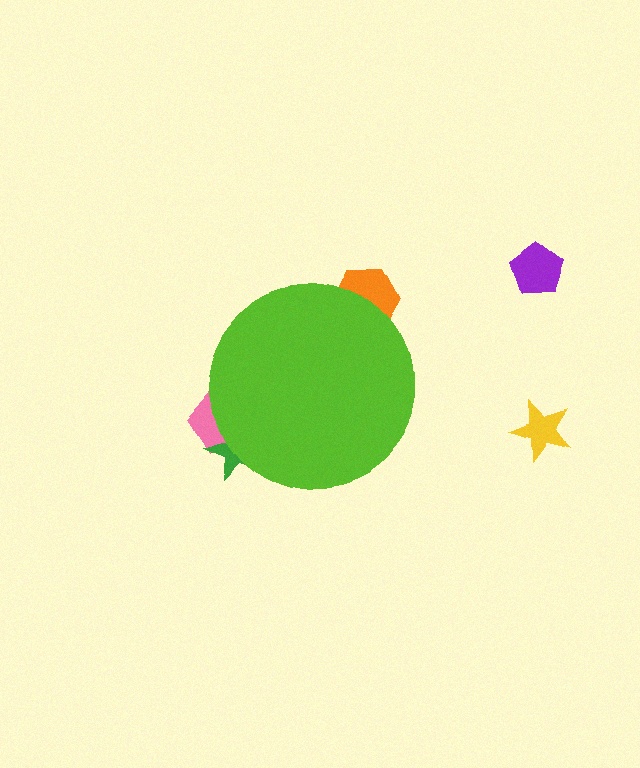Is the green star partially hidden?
Yes, the green star is partially hidden behind the lime circle.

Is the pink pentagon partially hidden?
Yes, the pink pentagon is partially hidden behind the lime circle.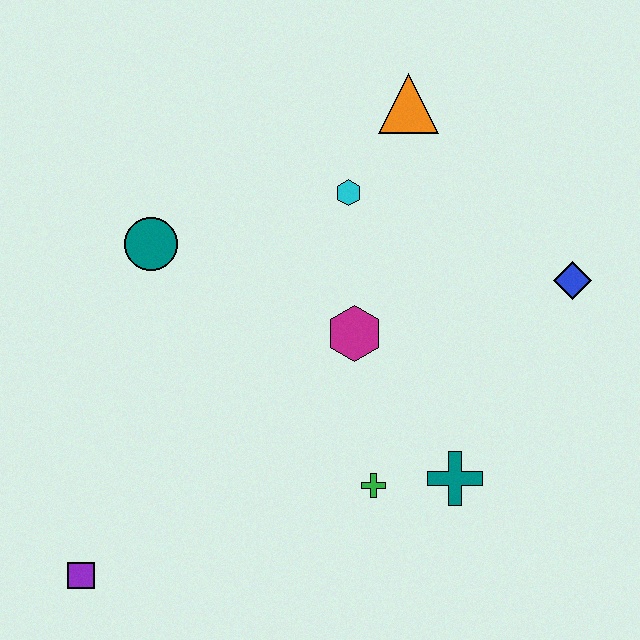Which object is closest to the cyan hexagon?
The orange triangle is closest to the cyan hexagon.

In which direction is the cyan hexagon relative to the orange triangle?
The cyan hexagon is below the orange triangle.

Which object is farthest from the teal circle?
The blue diamond is farthest from the teal circle.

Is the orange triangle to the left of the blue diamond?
Yes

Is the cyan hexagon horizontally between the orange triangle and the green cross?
No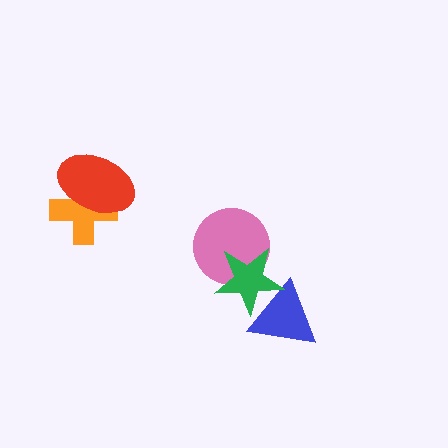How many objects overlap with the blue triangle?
1 object overlaps with the blue triangle.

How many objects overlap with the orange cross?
1 object overlaps with the orange cross.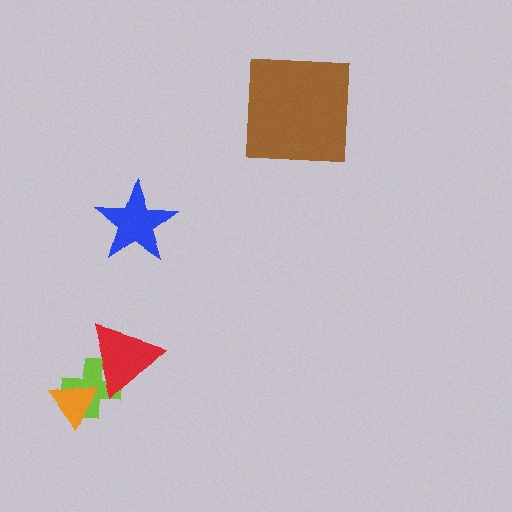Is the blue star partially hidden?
No, no other shape covers it.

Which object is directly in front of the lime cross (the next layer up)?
The red triangle is directly in front of the lime cross.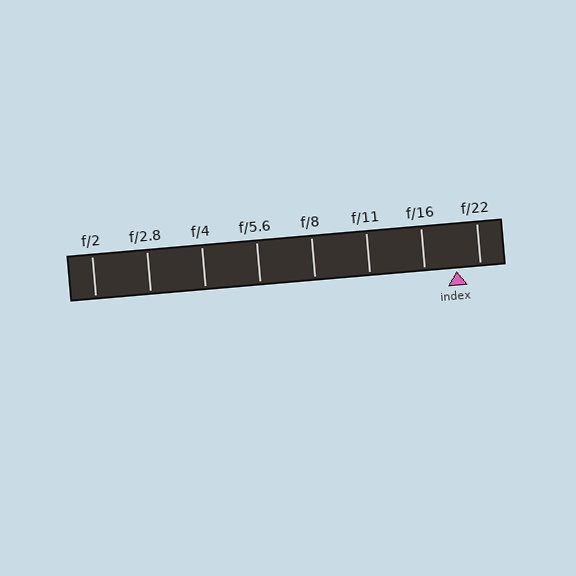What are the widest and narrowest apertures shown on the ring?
The widest aperture shown is f/2 and the narrowest is f/22.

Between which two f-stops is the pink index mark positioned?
The index mark is between f/16 and f/22.